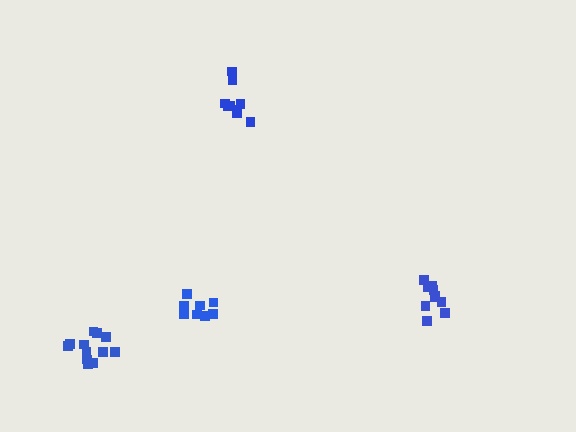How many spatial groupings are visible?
There are 4 spatial groupings.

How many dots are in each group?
Group 1: 10 dots, Group 2: 12 dots, Group 3: 8 dots, Group 4: 9 dots (39 total).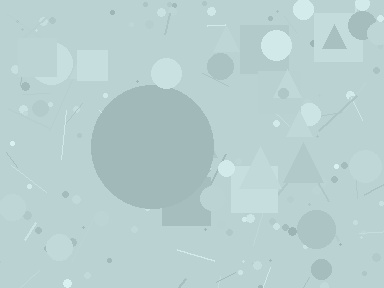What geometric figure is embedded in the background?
A circle is embedded in the background.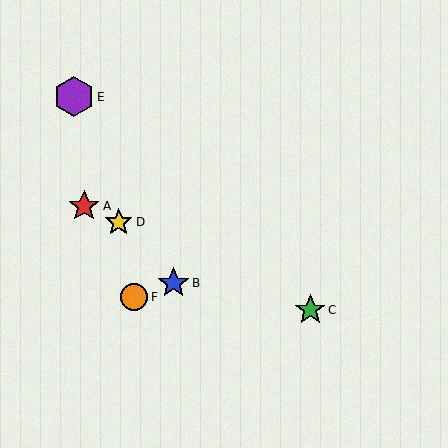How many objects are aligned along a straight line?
3 objects (A, C, D) are aligned along a straight line.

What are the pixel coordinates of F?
Object F is at (134, 297).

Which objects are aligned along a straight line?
Objects A, C, D are aligned along a straight line.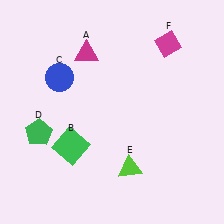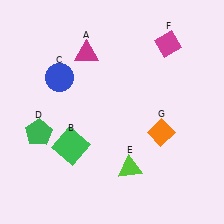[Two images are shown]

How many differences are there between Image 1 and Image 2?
There is 1 difference between the two images.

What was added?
An orange diamond (G) was added in Image 2.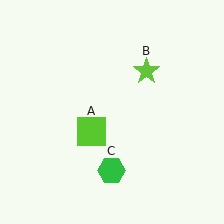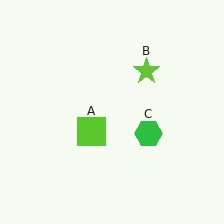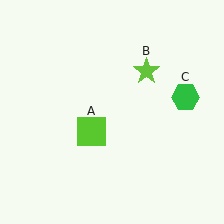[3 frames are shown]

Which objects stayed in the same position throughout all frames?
Lime square (object A) and lime star (object B) remained stationary.